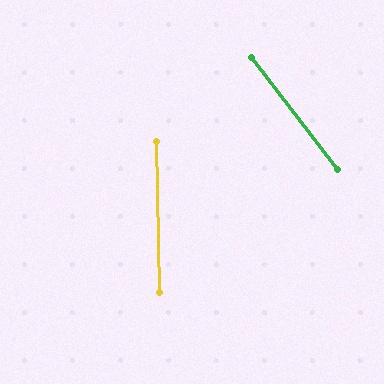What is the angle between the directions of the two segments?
Approximately 36 degrees.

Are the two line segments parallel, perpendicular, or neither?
Neither parallel nor perpendicular — they differ by about 36°.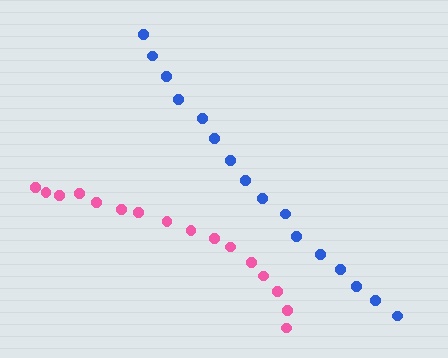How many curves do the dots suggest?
There are 2 distinct paths.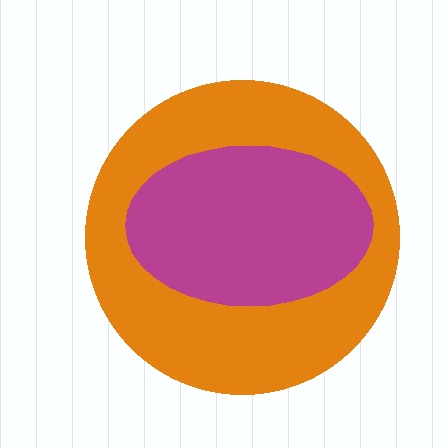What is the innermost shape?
The magenta ellipse.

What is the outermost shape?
The orange circle.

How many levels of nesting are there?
2.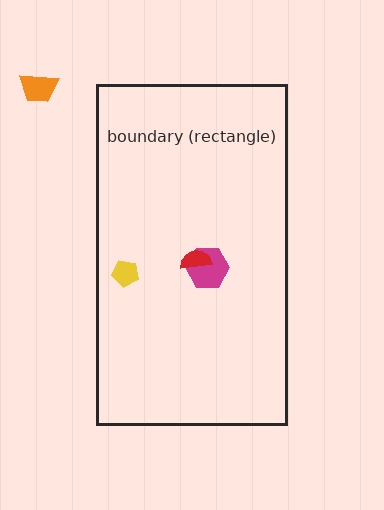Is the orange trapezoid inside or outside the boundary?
Outside.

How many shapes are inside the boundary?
3 inside, 1 outside.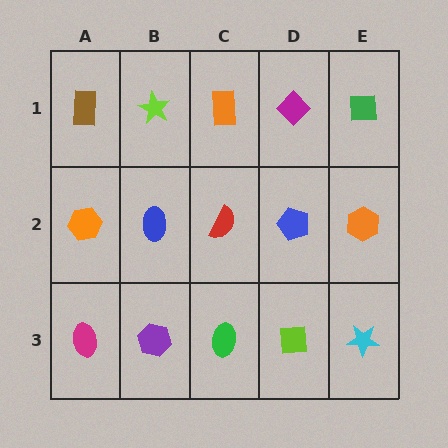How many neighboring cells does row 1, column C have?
3.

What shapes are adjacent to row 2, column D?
A magenta diamond (row 1, column D), a lime square (row 3, column D), a red semicircle (row 2, column C), an orange hexagon (row 2, column E).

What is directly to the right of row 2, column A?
A blue ellipse.